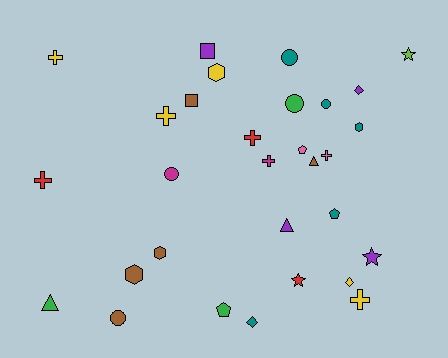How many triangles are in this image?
There are 3 triangles.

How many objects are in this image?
There are 30 objects.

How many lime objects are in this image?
There is 1 lime object.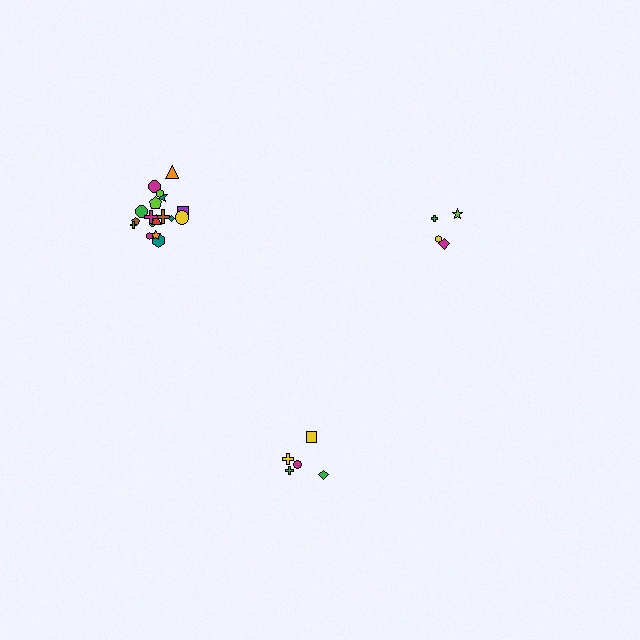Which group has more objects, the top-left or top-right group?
The top-left group.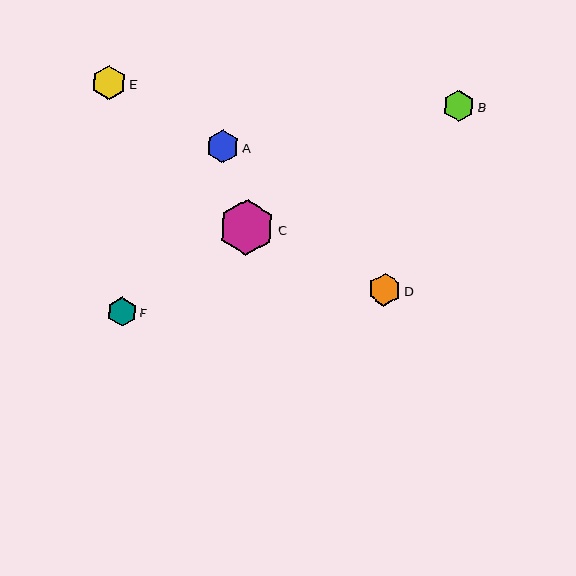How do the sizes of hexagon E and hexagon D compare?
Hexagon E and hexagon D are approximately the same size.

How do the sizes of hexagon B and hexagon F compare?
Hexagon B and hexagon F are approximately the same size.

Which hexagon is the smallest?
Hexagon F is the smallest with a size of approximately 29 pixels.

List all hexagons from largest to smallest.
From largest to smallest: C, E, D, A, B, F.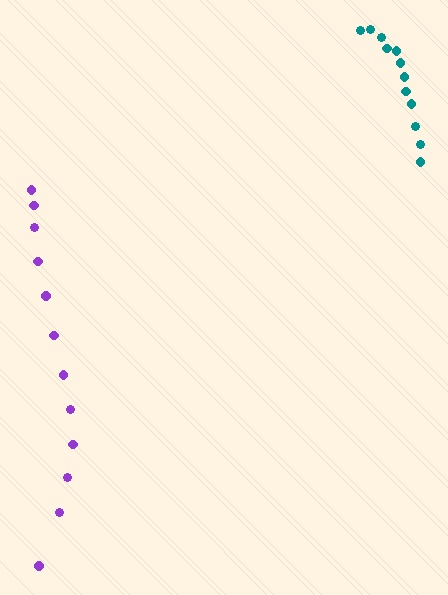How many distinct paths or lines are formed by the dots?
There are 2 distinct paths.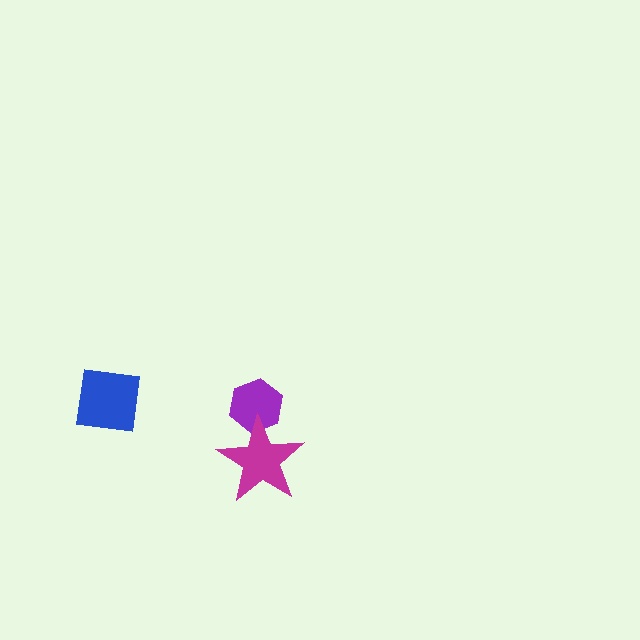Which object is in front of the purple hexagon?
The magenta star is in front of the purple hexagon.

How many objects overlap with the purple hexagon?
1 object overlaps with the purple hexagon.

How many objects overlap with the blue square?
0 objects overlap with the blue square.